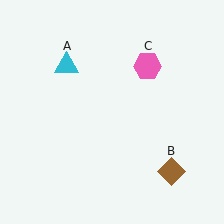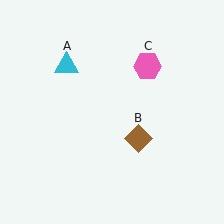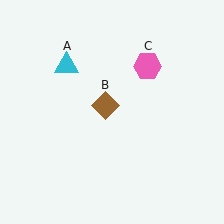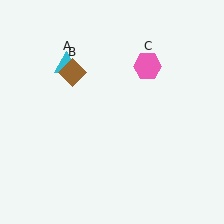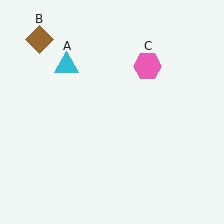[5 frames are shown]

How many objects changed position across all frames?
1 object changed position: brown diamond (object B).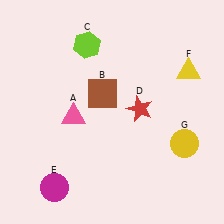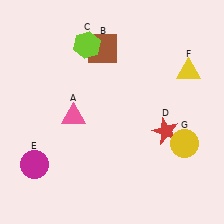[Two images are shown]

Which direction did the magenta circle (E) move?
The magenta circle (E) moved up.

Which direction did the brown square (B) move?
The brown square (B) moved up.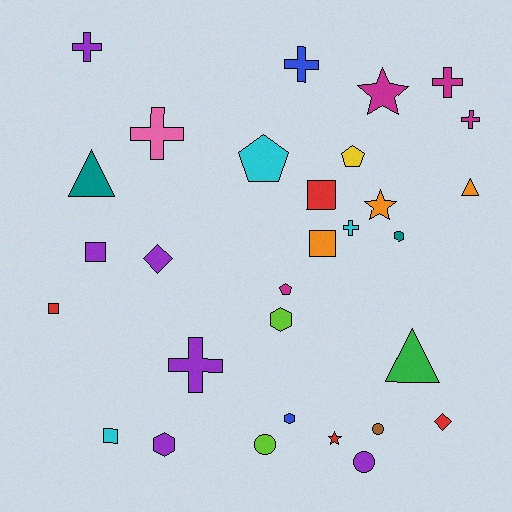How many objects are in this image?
There are 30 objects.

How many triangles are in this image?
There are 3 triangles.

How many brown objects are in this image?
There is 1 brown object.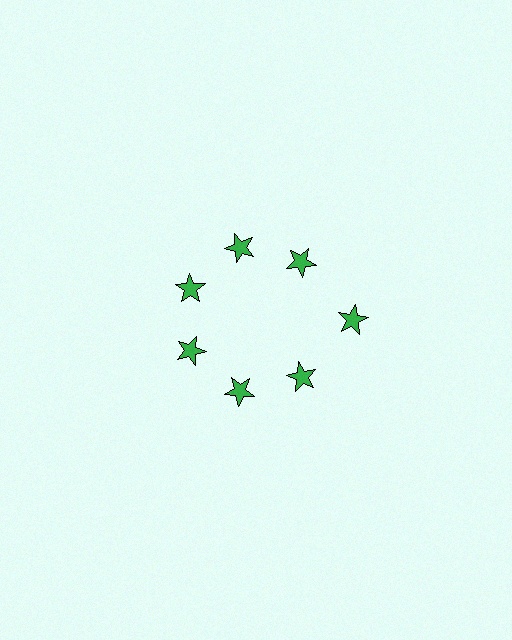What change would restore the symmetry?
The symmetry would be restored by moving it inward, back onto the ring so that all 7 stars sit at equal angles and equal distance from the center.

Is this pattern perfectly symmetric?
No. The 7 green stars are arranged in a ring, but one element near the 3 o'clock position is pushed outward from the center, breaking the 7-fold rotational symmetry.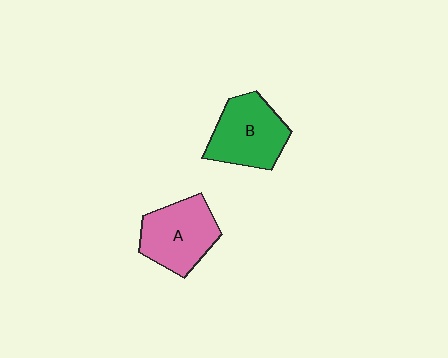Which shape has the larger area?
Shape B (green).